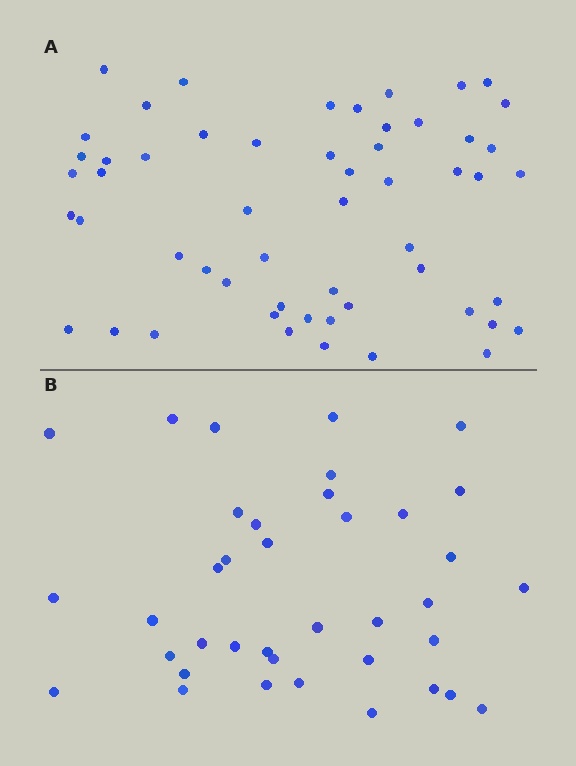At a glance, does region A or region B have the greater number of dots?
Region A (the top region) has more dots.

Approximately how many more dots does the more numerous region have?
Region A has approximately 15 more dots than region B.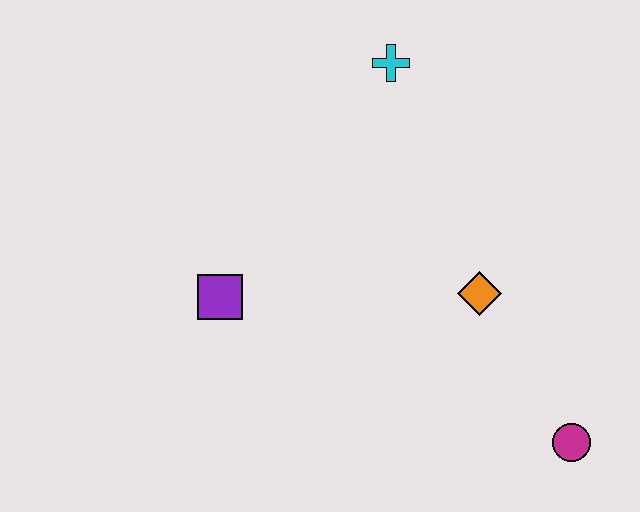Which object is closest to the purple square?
The orange diamond is closest to the purple square.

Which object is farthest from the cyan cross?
The magenta circle is farthest from the cyan cross.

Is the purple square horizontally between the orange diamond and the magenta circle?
No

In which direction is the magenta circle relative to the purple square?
The magenta circle is to the right of the purple square.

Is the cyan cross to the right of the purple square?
Yes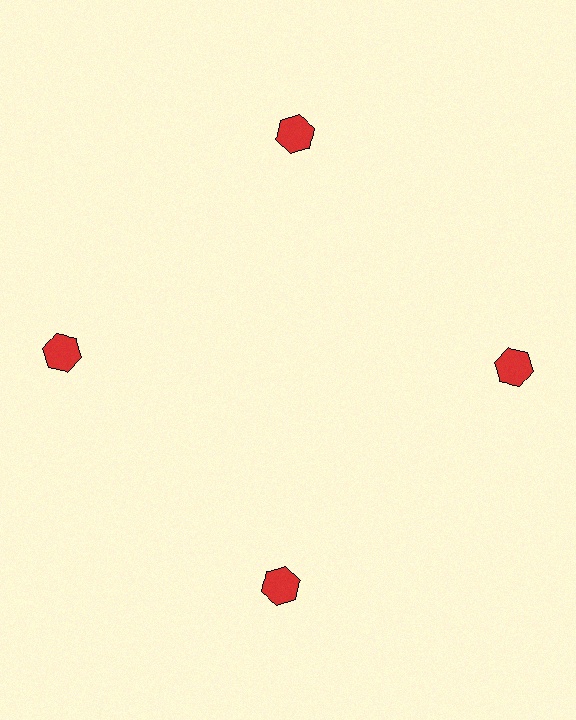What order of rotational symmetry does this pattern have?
This pattern has 4-fold rotational symmetry.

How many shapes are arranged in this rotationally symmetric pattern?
There are 4 shapes, arranged in 4 groups of 1.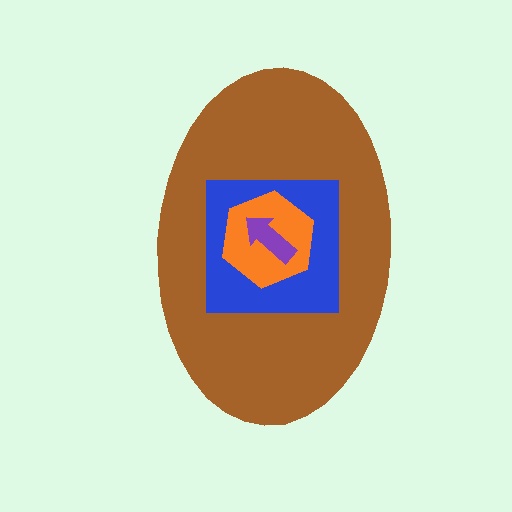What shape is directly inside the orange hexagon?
The purple arrow.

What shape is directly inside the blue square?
The orange hexagon.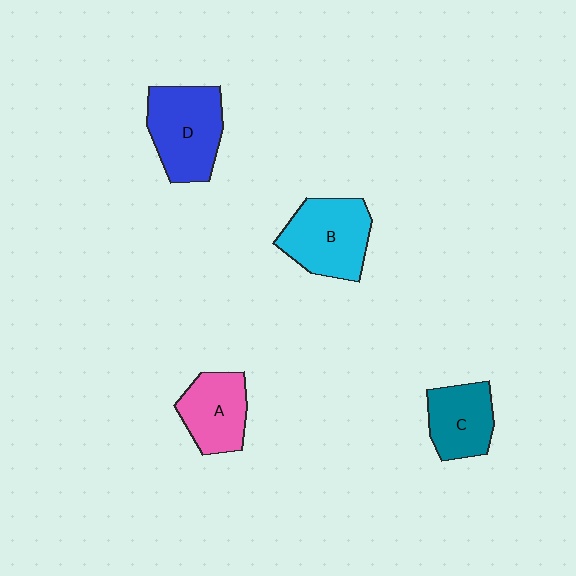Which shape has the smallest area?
Shape C (teal).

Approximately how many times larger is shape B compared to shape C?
Approximately 1.3 times.